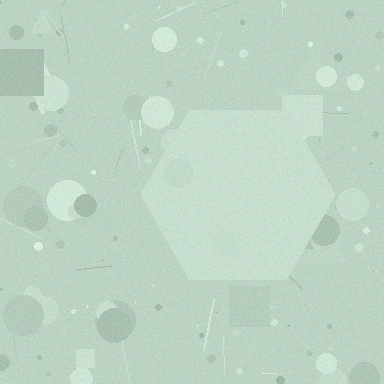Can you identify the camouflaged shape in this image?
The camouflaged shape is a hexagon.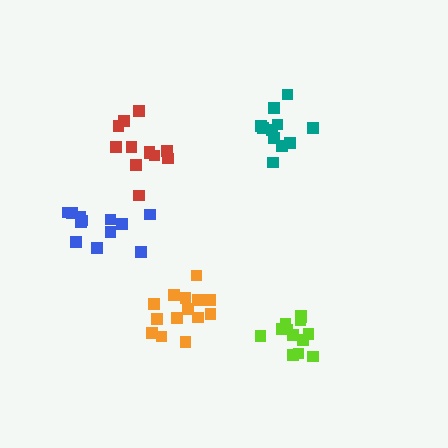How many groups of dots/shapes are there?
There are 5 groups.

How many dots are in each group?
Group 1: 12 dots, Group 2: 13 dots, Group 3: 14 dots, Group 4: 12 dots, Group 5: 13 dots (64 total).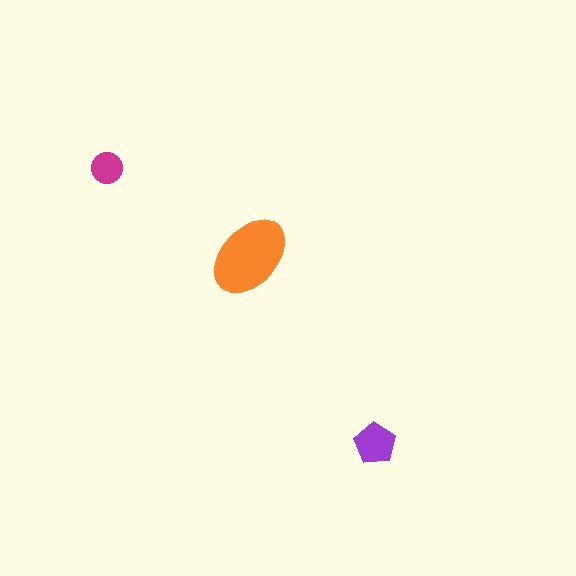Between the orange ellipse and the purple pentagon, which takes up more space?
The orange ellipse.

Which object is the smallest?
The magenta circle.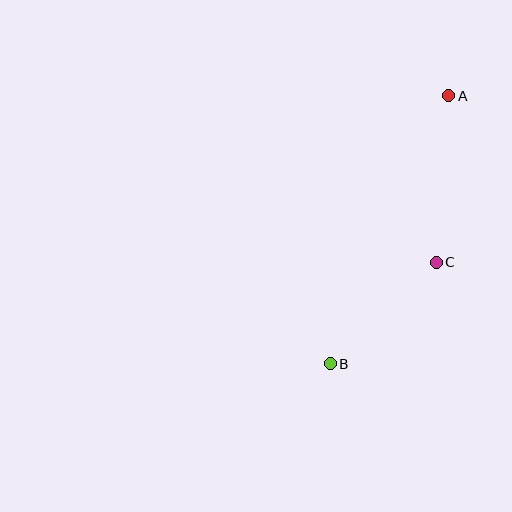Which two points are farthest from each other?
Points A and B are farthest from each other.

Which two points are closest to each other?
Points B and C are closest to each other.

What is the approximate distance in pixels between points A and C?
The distance between A and C is approximately 167 pixels.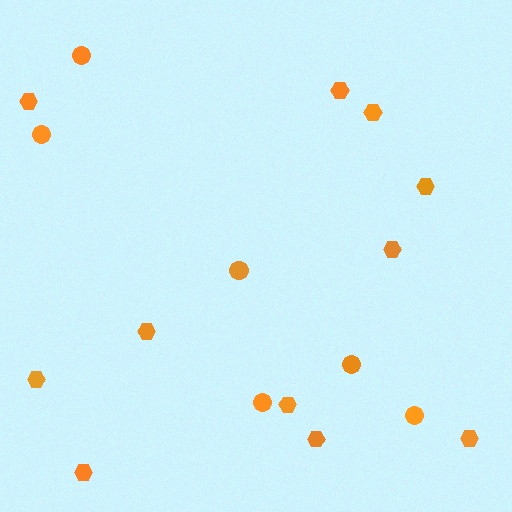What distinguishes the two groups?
There are 2 groups: one group of hexagons (11) and one group of circles (6).